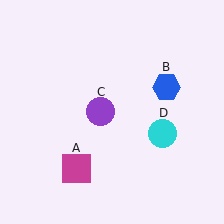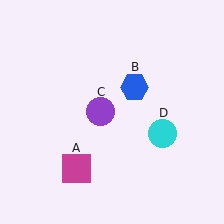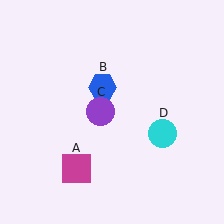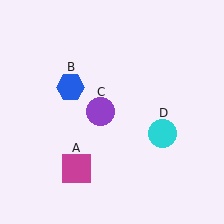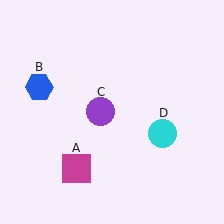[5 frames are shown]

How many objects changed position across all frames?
1 object changed position: blue hexagon (object B).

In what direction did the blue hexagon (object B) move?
The blue hexagon (object B) moved left.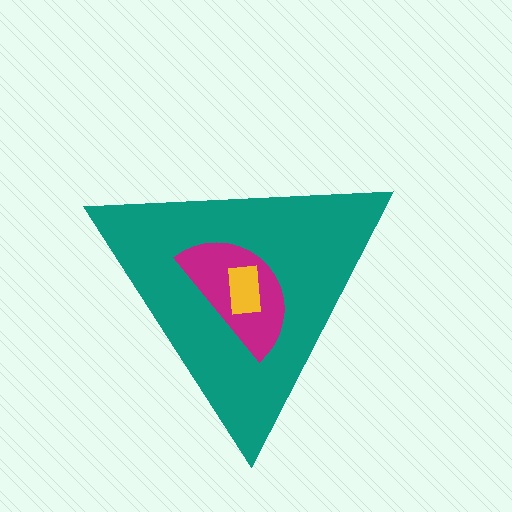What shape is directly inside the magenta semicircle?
The yellow rectangle.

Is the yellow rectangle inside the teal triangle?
Yes.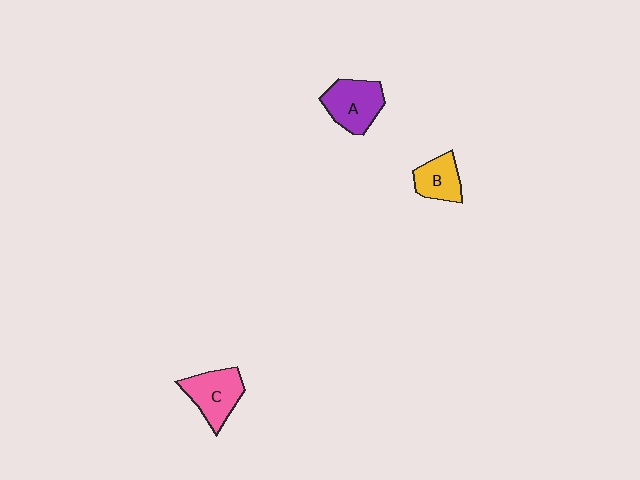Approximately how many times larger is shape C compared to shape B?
Approximately 1.4 times.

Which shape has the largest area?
Shape A (purple).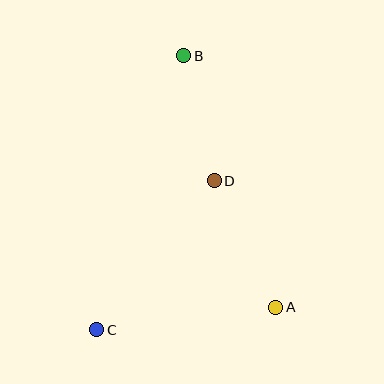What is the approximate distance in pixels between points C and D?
The distance between C and D is approximately 190 pixels.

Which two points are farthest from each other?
Points B and C are farthest from each other.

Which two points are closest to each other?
Points B and D are closest to each other.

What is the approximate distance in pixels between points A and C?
The distance between A and C is approximately 180 pixels.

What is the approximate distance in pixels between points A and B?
The distance between A and B is approximately 268 pixels.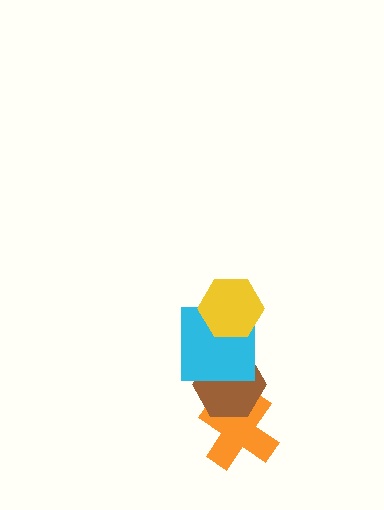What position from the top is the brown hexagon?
The brown hexagon is 3rd from the top.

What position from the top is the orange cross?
The orange cross is 4th from the top.